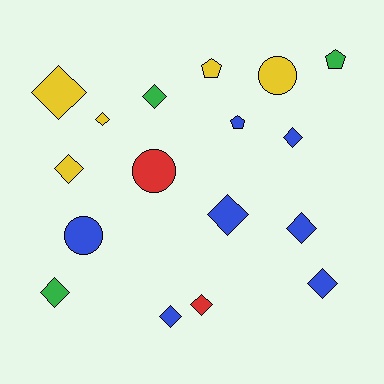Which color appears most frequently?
Blue, with 7 objects.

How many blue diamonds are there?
There are 5 blue diamonds.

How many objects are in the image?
There are 17 objects.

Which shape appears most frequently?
Diamond, with 11 objects.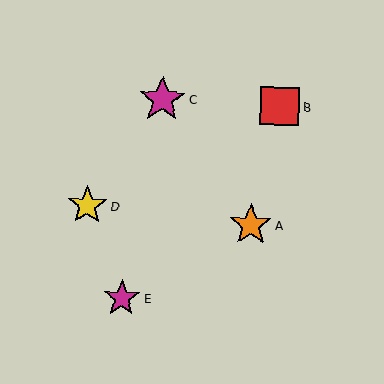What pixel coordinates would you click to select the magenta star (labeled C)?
Click at (162, 99) to select the magenta star C.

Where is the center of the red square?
The center of the red square is at (280, 106).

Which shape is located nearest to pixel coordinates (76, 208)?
The yellow star (labeled D) at (87, 206) is nearest to that location.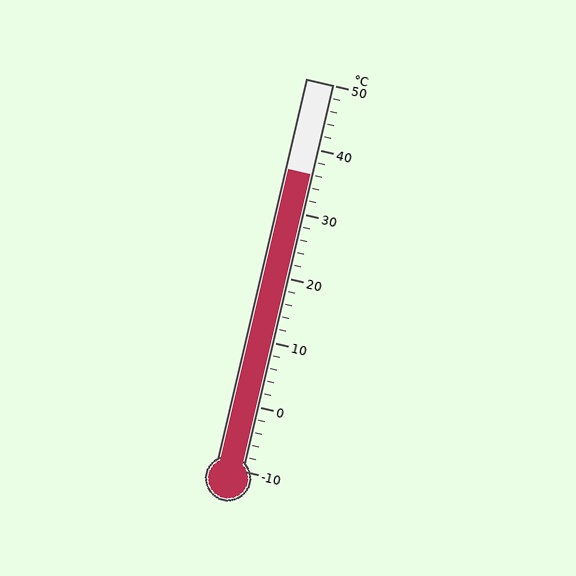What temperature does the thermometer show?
The thermometer shows approximately 36°C.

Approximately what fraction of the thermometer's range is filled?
The thermometer is filled to approximately 75% of its range.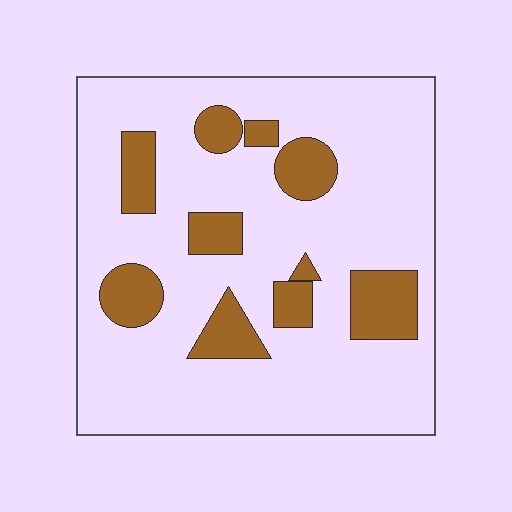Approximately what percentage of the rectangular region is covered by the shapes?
Approximately 20%.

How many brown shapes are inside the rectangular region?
10.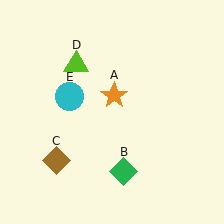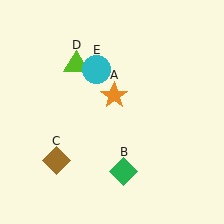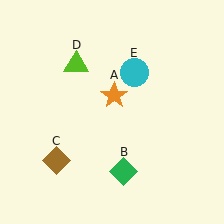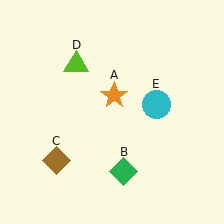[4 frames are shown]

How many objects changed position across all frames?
1 object changed position: cyan circle (object E).